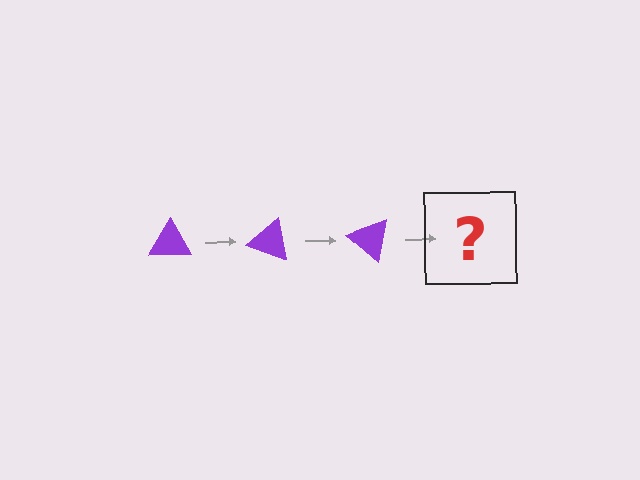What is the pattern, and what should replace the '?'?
The pattern is that the triangle rotates 20 degrees each step. The '?' should be a purple triangle rotated 60 degrees.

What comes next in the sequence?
The next element should be a purple triangle rotated 60 degrees.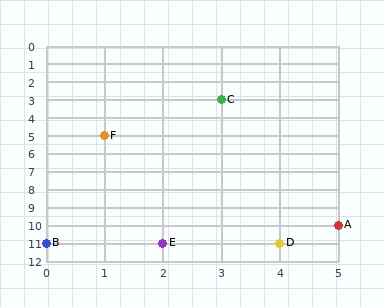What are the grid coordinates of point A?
Point A is at grid coordinates (5, 10).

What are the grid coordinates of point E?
Point E is at grid coordinates (2, 11).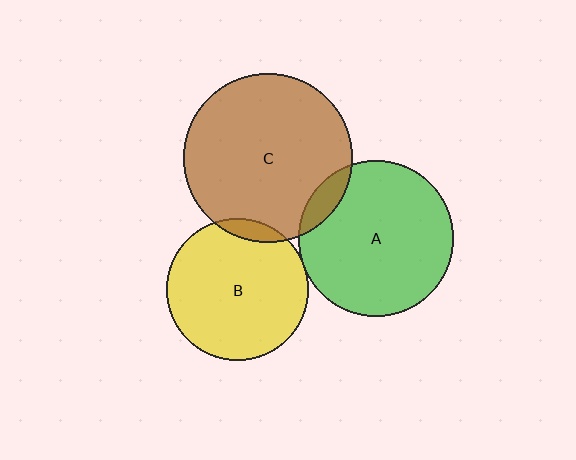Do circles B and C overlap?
Yes.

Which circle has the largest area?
Circle C (brown).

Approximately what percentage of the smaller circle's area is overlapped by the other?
Approximately 5%.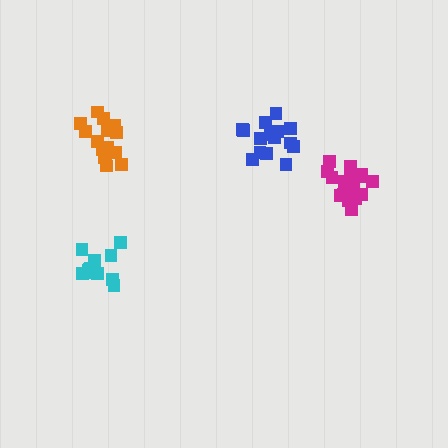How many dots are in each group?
Group 1: 12 dots, Group 2: 16 dots, Group 3: 16 dots, Group 4: 16 dots (60 total).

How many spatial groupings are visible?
There are 4 spatial groupings.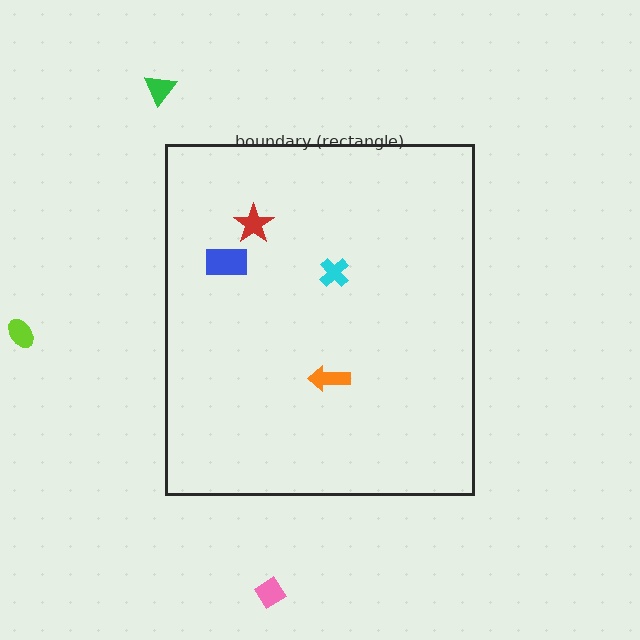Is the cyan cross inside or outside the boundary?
Inside.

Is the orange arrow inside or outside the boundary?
Inside.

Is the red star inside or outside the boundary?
Inside.